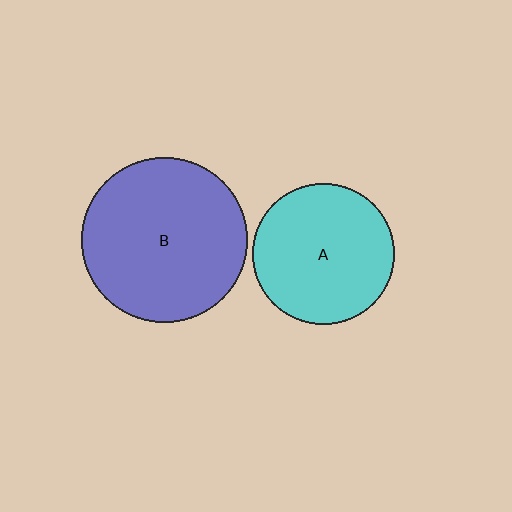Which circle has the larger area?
Circle B (blue).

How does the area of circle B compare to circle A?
Approximately 1.4 times.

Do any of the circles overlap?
No, none of the circles overlap.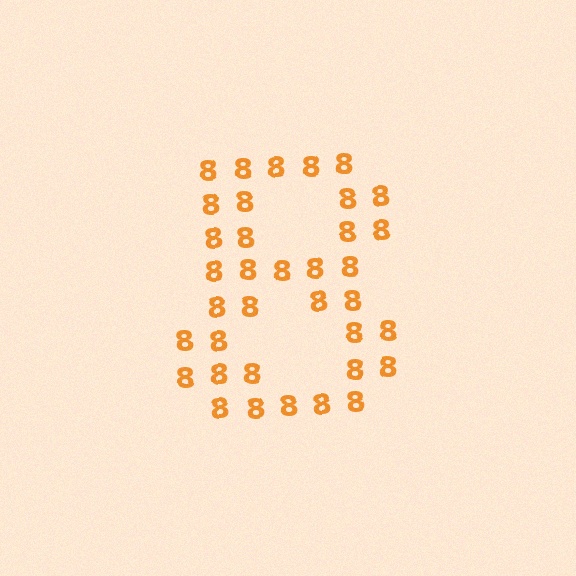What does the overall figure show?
The overall figure shows the digit 8.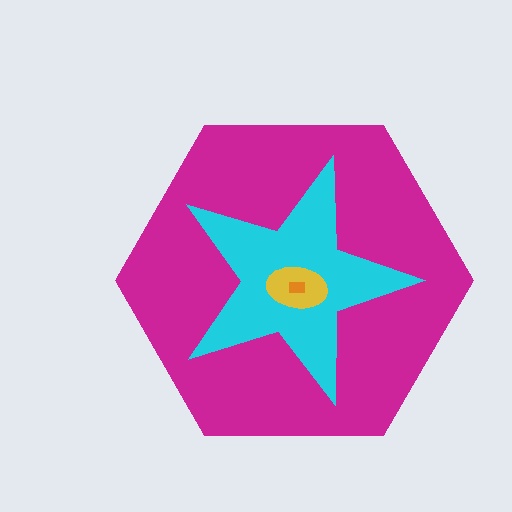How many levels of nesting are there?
4.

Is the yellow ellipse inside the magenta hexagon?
Yes.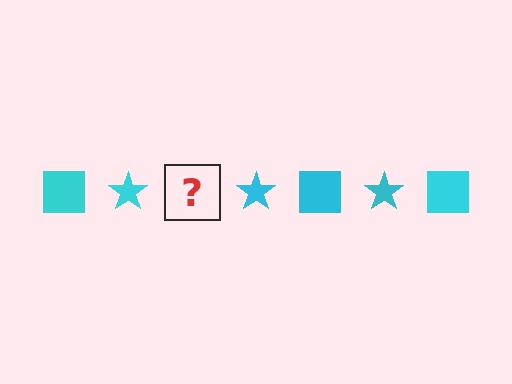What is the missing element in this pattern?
The missing element is a cyan square.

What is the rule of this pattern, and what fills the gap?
The rule is that the pattern cycles through square, star shapes in cyan. The gap should be filled with a cyan square.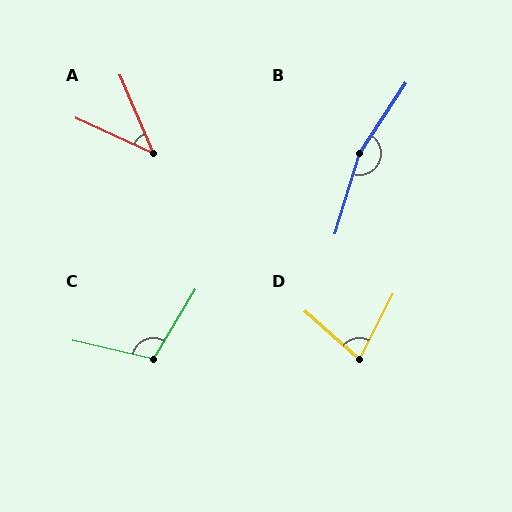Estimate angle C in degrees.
Approximately 108 degrees.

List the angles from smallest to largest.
A (42°), D (76°), C (108°), B (163°).